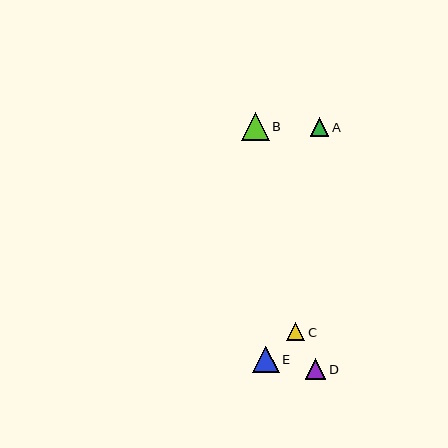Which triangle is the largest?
Triangle B is the largest with a size of approximately 28 pixels.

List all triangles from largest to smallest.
From largest to smallest: B, E, D, A, C.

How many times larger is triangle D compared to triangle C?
Triangle D is approximately 1.2 times the size of triangle C.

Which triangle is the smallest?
Triangle C is the smallest with a size of approximately 18 pixels.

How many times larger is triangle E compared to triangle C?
Triangle E is approximately 1.5 times the size of triangle C.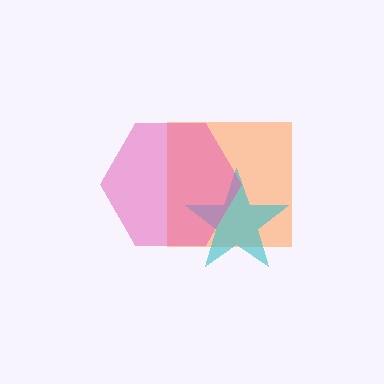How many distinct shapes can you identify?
There are 3 distinct shapes: an orange square, a cyan star, a pink hexagon.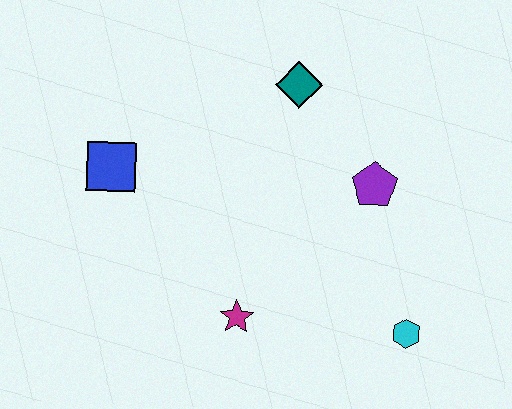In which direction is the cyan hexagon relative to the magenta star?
The cyan hexagon is to the right of the magenta star.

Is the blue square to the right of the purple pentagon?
No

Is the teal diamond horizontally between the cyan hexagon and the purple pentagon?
No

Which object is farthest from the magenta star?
The teal diamond is farthest from the magenta star.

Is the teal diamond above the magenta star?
Yes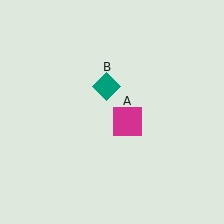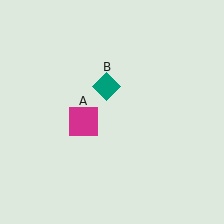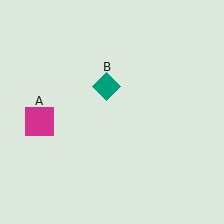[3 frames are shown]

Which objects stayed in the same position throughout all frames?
Teal diamond (object B) remained stationary.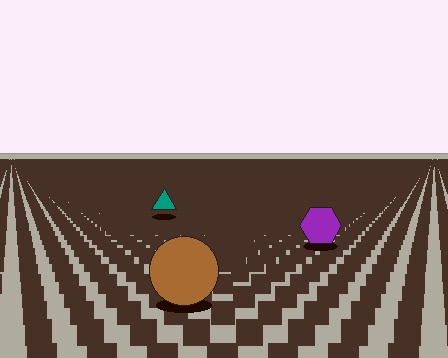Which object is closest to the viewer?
The brown circle is closest. The texture marks near it are larger and more spread out.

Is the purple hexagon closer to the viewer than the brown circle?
No. The brown circle is closer — you can tell from the texture gradient: the ground texture is coarser near it.